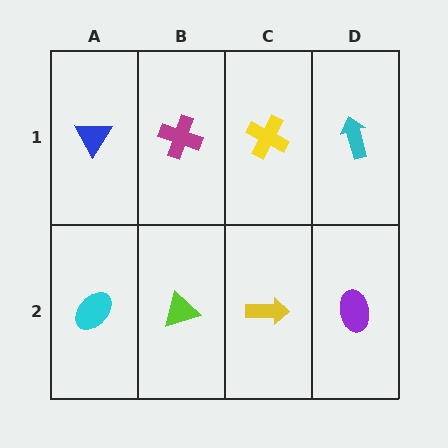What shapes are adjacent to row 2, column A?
A blue triangle (row 1, column A), a lime triangle (row 2, column B).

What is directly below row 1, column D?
A purple ellipse.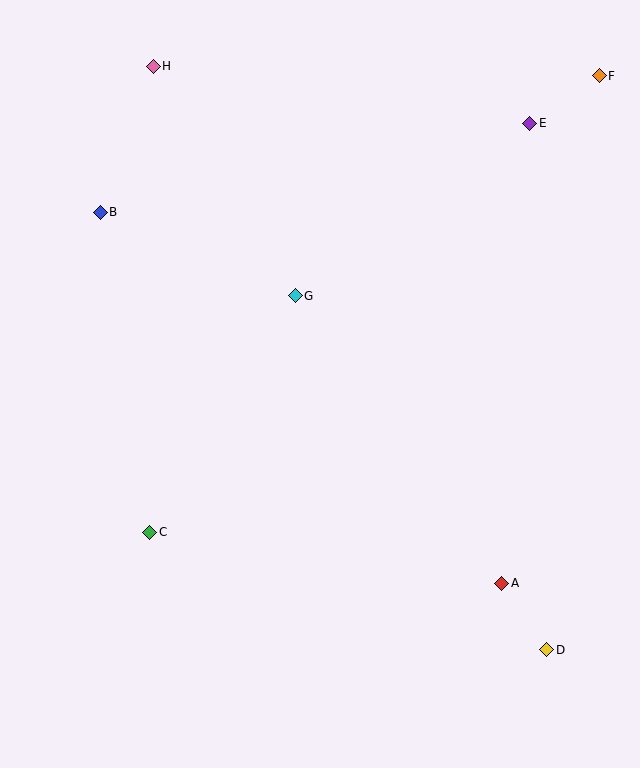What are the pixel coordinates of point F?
Point F is at (599, 76).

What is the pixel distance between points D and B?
The distance between D and B is 625 pixels.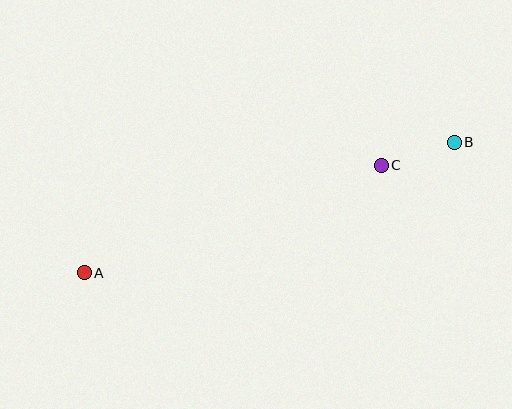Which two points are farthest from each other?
Points A and B are farthest from each other.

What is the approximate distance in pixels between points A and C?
The distance between A and C is approximately 316 pixels.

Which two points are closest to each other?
Points B and C are closest to each other.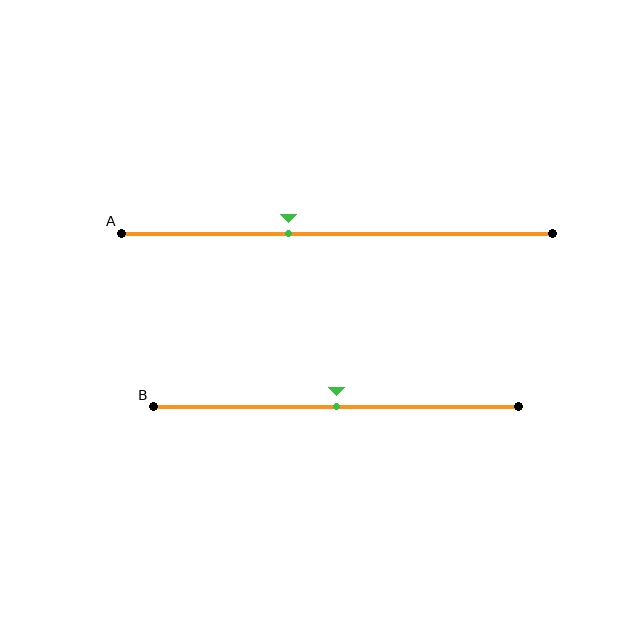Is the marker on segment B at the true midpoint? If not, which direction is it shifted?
Yes, the marker on segment B is at the true midpoint.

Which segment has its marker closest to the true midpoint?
Segment B has its marker closest to the true midpoint.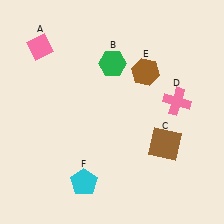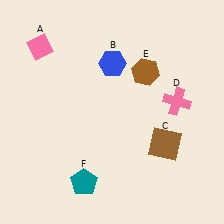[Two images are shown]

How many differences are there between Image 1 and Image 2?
There are 2 differences between the two images.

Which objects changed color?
B changed from green to blue. F changed from cyan to teal.